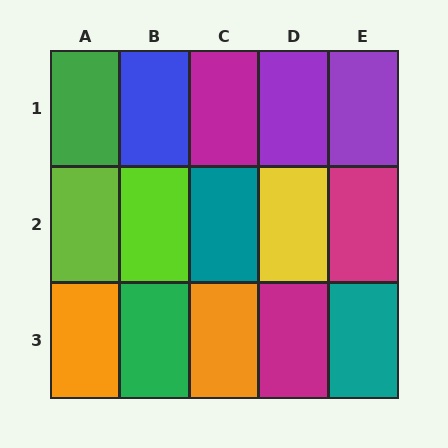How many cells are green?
2 cells are green.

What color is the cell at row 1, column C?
Magenta.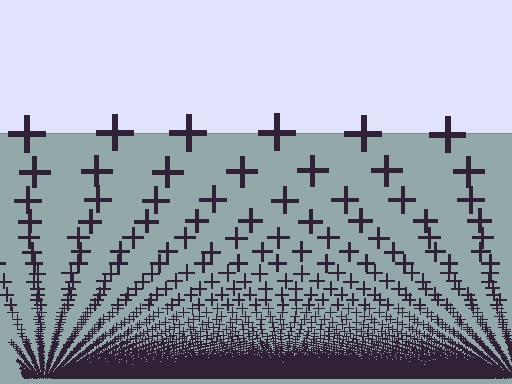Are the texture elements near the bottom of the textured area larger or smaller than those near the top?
Smaller. The gradient is inverted — elements near the bottom are smaller and denser.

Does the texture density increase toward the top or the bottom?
Density increases toward the bottom.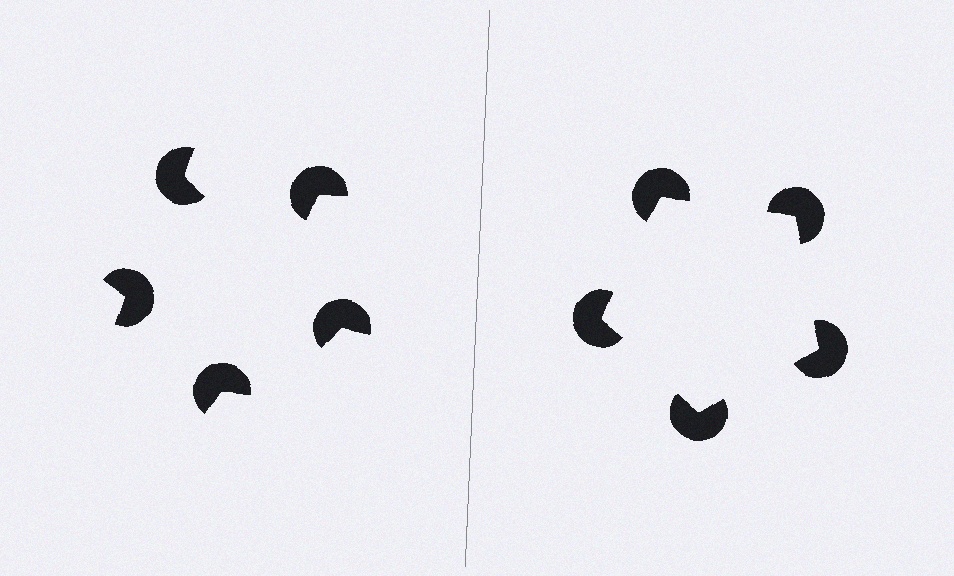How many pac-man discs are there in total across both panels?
10 — 5 on each side.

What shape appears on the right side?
An illusory pentagon.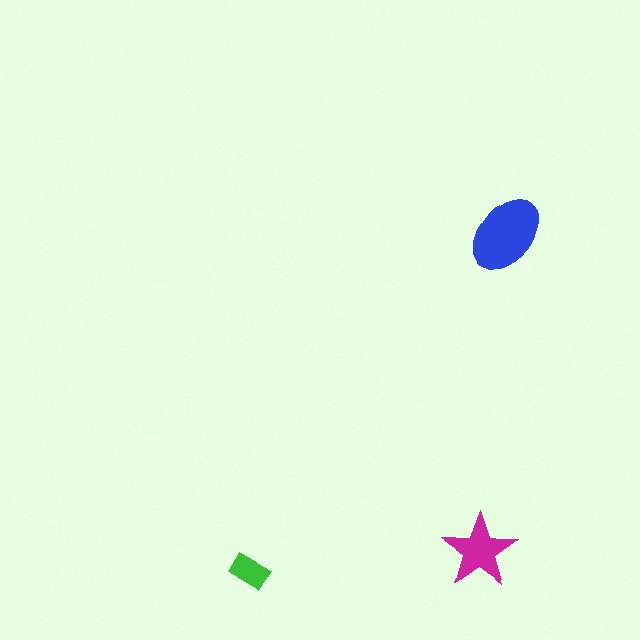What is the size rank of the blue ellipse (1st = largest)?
1st.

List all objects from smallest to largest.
The green rectangle, the magenta star, the blue ellipse.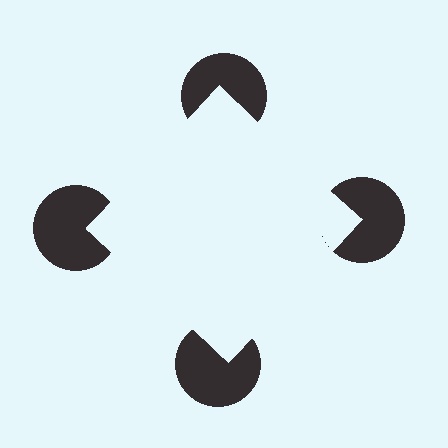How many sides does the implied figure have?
4 sides.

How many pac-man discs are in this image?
There are 4 — one at each vertex of the illusory square.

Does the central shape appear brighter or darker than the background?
It typically appears slightly brighter than the background, even though no actual brightness change is drawn.